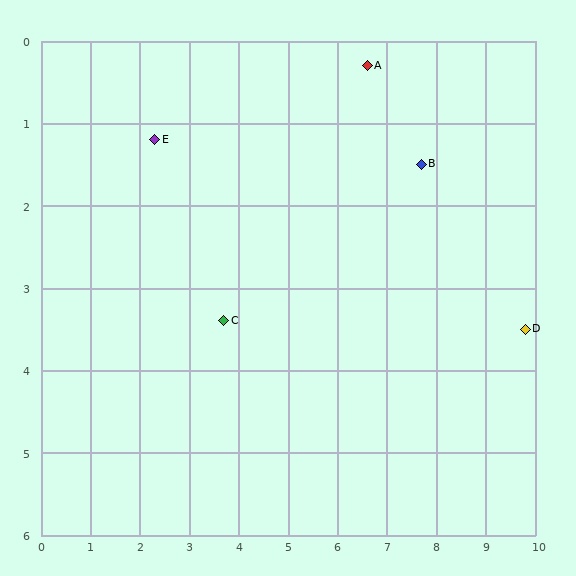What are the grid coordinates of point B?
Point B is at approximately (7.7, 1.5).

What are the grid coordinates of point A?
Point A is at approximately (6.6, 0.3).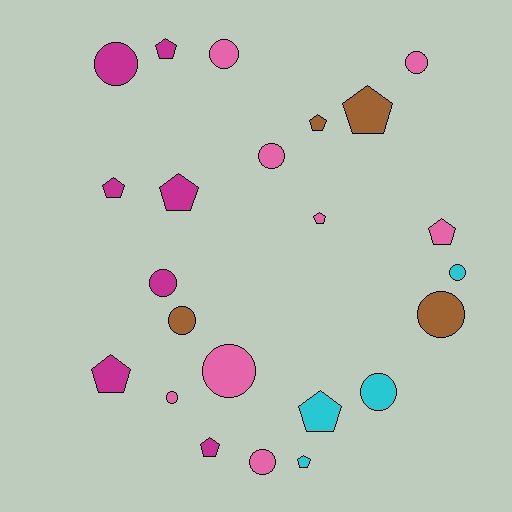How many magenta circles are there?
There are 2 magenta circles.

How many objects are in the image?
There are 23 objects.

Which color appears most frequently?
Pink, with 8 objects.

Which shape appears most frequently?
Circle, with 12 objects.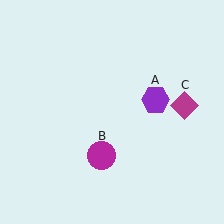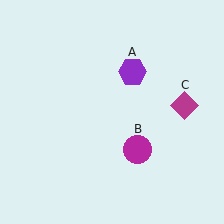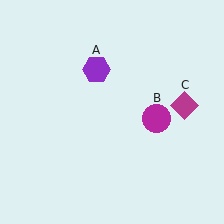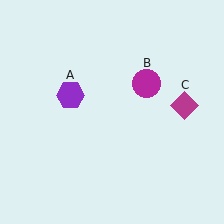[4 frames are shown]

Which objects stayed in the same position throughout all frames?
Magenta diamond (object C) remained stationary.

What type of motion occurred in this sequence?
The purple hexagon (object A), magenta circle (object B) rotated counterclockwise around the center of the scene.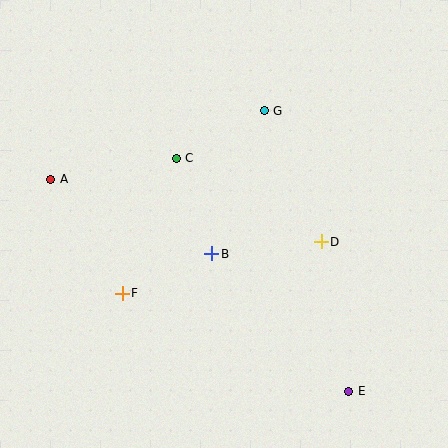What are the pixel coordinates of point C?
Point C is at (176, 158).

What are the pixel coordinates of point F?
Point F is at (122, 293).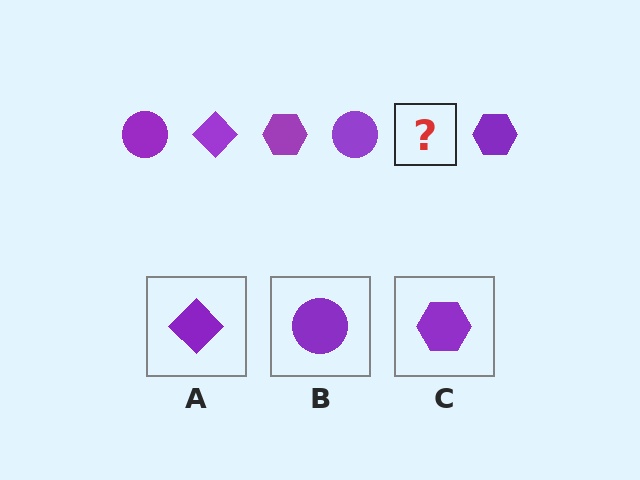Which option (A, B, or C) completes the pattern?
A.